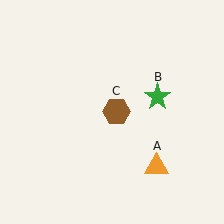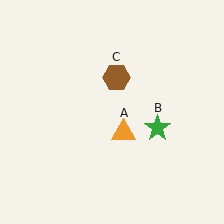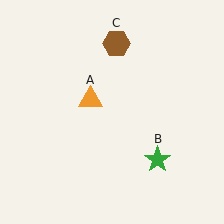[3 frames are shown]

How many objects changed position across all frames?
3 objects changed position: orange triangle (object A), green star (object B), brown hexagon (object C).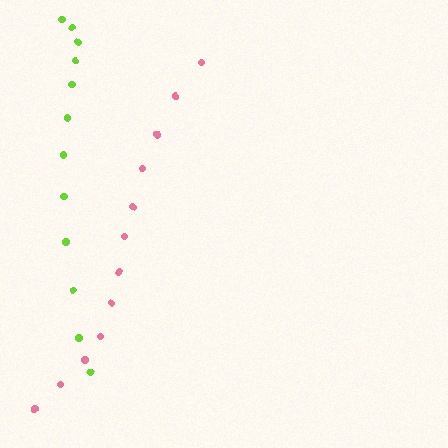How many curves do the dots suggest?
There are 2 distinct paths.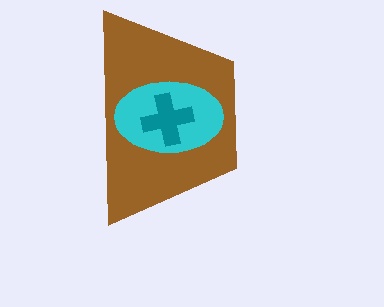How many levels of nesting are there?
3.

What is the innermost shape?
The teal cross.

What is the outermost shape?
The brown trapezoid.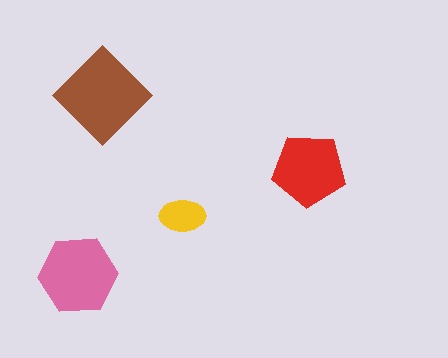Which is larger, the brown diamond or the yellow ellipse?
The brown diamond.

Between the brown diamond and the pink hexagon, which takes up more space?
The brown diamond.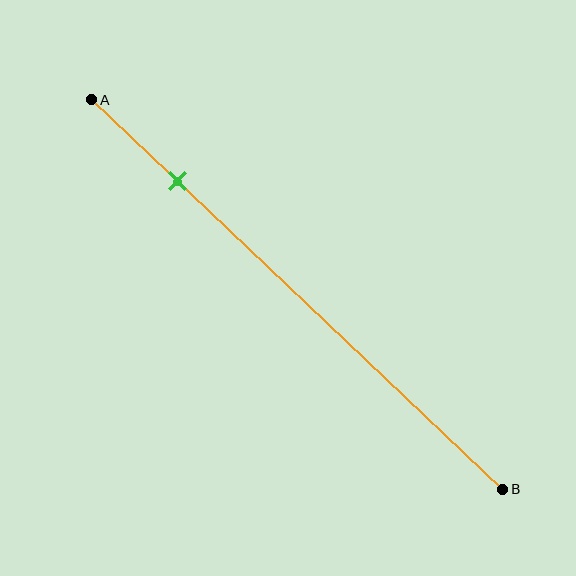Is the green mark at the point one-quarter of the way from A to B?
No, the mark is at about 20% from A, not at the 25% one-quarter point.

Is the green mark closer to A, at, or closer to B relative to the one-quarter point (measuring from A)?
The green mark is closer to point A than the one-quarter point of segment AB.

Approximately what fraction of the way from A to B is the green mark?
The green mark is approximately 20% of the way from A to B.